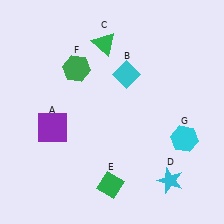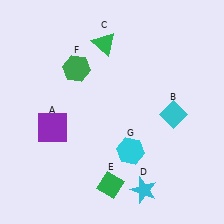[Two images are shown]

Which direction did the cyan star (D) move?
The cyan star (D) moved left.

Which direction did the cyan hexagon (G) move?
The cyan hexagon (G) moved left.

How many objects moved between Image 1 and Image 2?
3 objects moved between the two images.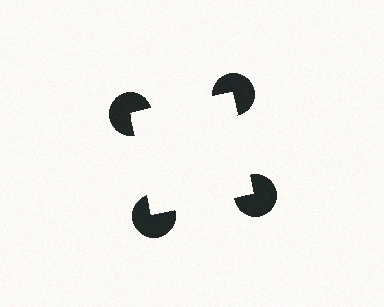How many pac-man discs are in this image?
There are 4 — one at each vertex of the illusory square.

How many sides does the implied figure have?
4 sides.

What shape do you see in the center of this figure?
An illusory square — its edges are inferred from the aligned wedge cuts in the pac-man discs, not physically drawn.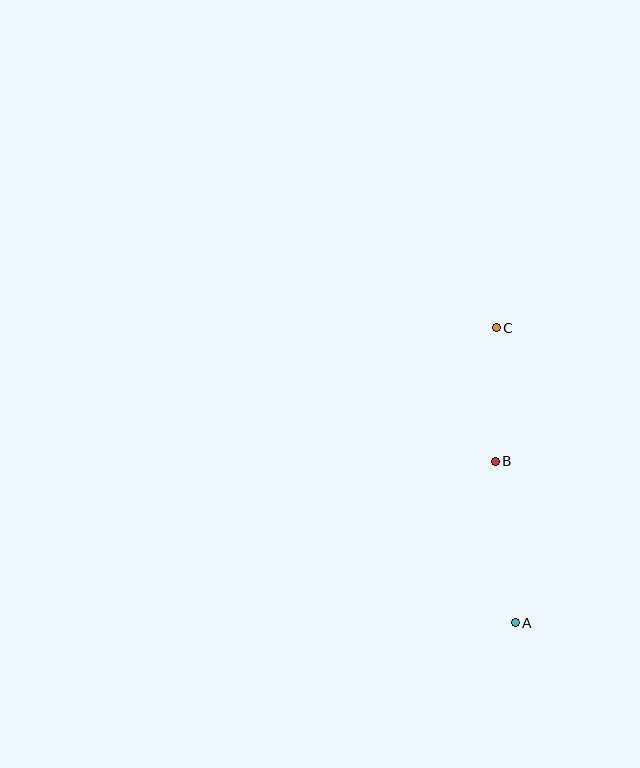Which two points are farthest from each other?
Points A and C are farthest from each other.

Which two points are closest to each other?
Points B and C are closest to each other.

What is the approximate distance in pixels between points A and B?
The distance between A and B is approximately 163 pixels.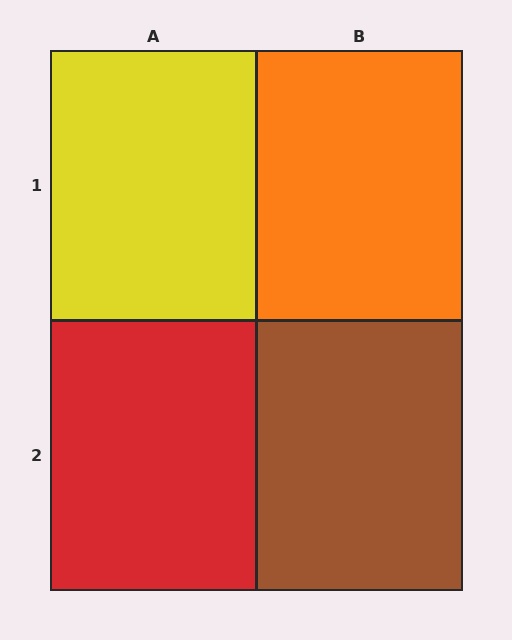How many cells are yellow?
1 cell is yellow.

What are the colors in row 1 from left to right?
Yellow, orange.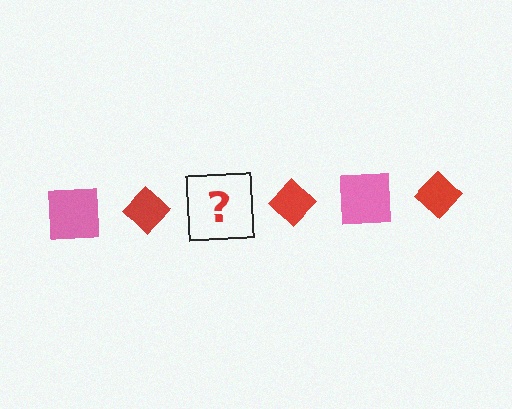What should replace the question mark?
The question mark should be replaced with a pink square.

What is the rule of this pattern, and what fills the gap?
The rule is that the pattern alternates between pink square and red diamond. The gap should be filled with a pink square.